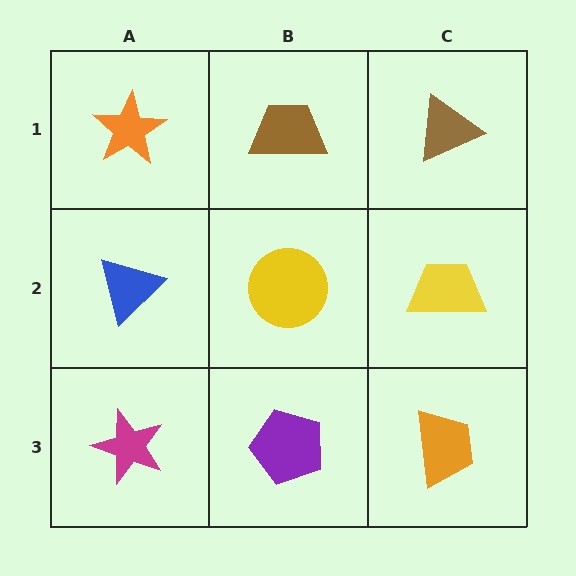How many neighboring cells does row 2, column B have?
4.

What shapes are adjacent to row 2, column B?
A brown trapezoid (row 1, column B), a purple pentagon (row 3, column B), a blue triangle (row 2, column A), a yellow trapezoid (row 2, column C).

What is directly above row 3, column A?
A blue triangle.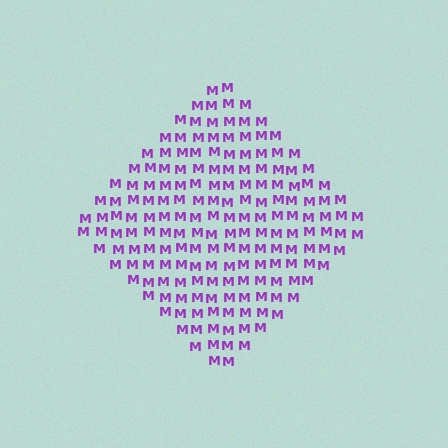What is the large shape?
The large shape is a diamond.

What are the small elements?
The small elements are letter M's.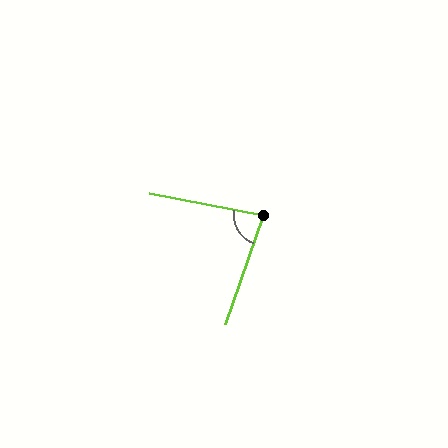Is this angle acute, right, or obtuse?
It is acute.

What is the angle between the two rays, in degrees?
Approximately 82 degrees.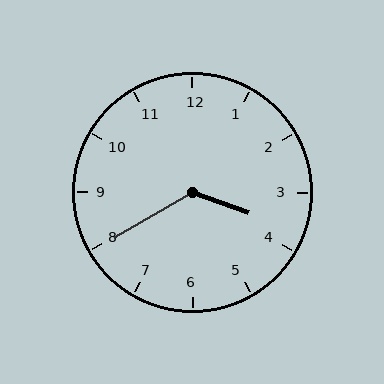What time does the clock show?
3:40.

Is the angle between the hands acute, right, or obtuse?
It is obtuse.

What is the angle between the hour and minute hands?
Approximately 130 degrees.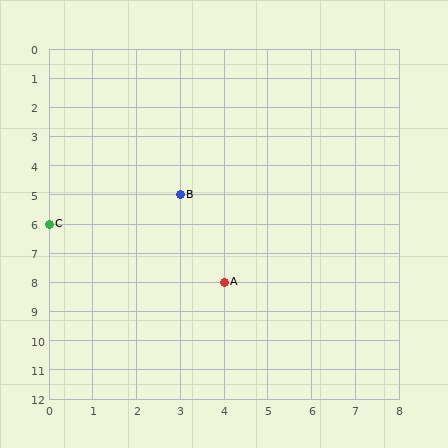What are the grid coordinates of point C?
Point C is at grid coordinates (0, 6).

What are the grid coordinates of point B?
Point B is at grid coordinates (3, 5).